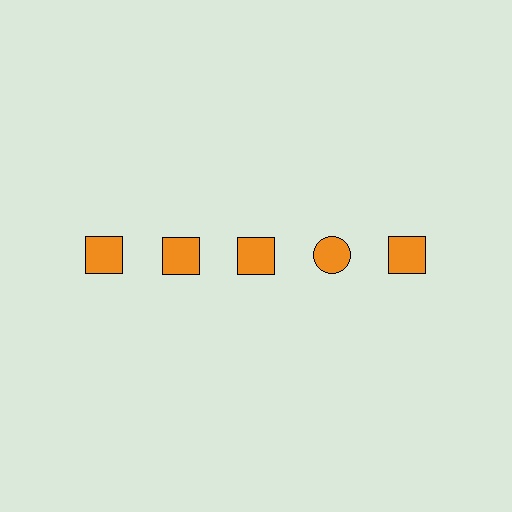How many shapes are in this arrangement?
There are 5 shapes arranged in a grid pattern.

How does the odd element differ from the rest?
It has a different shape: circle instead of square.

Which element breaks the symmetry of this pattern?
The orange circle in the top row, second from right column breaks the symmetry. All other shapes are orange squares.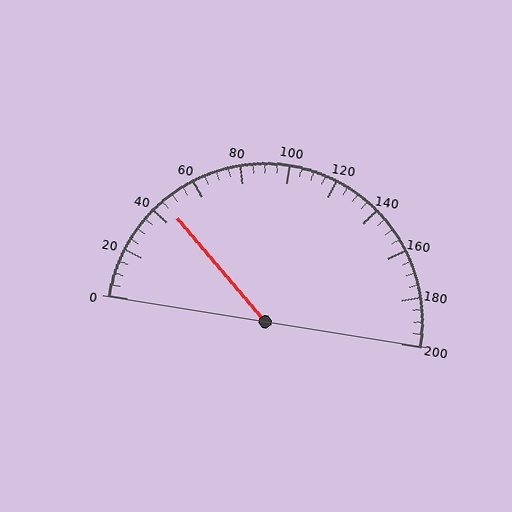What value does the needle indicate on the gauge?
The needle indicates approximately 45.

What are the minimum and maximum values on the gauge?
The gauge ranges from 0 to 200.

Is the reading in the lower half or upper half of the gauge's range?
The reading is in the lower half of the range (0 to 200).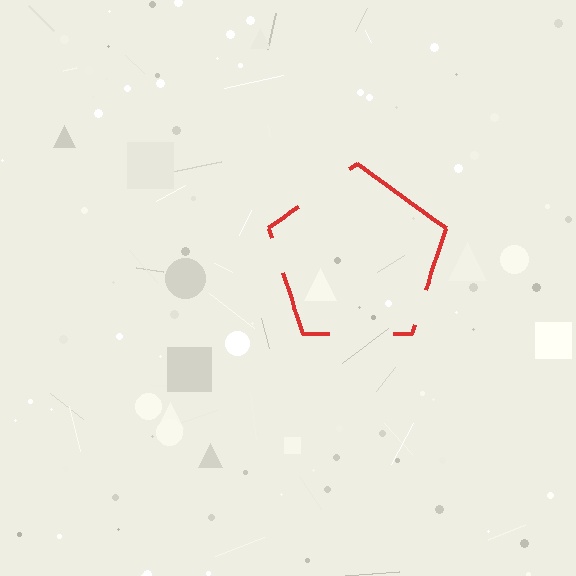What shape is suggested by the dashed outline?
The dashed outline suggests a pentagon.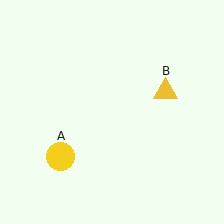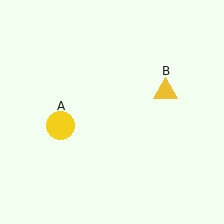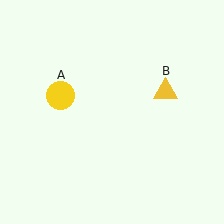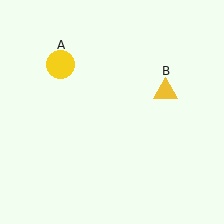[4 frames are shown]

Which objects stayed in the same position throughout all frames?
Yellow triangle (object B) remained stationary.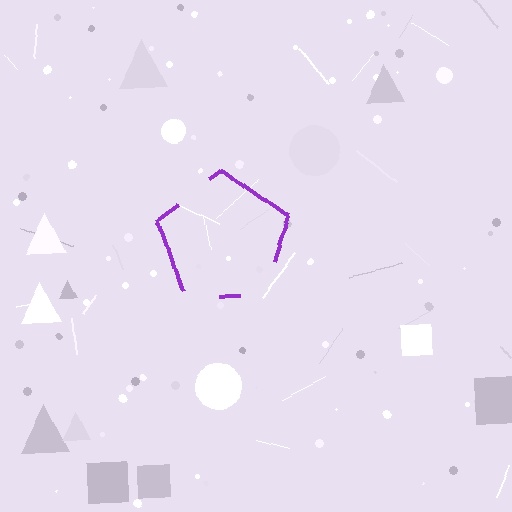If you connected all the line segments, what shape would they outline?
They would outline a pentagon.